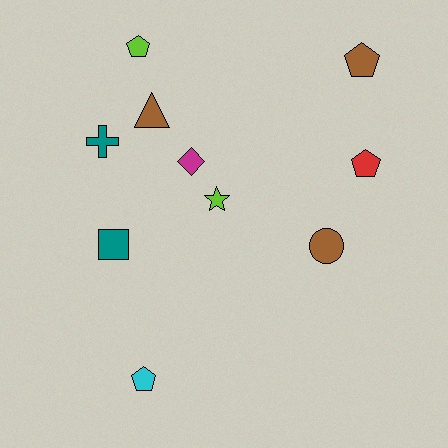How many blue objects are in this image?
There are no blue objects.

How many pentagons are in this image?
There are 4 pentagons.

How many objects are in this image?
There are 10 objects.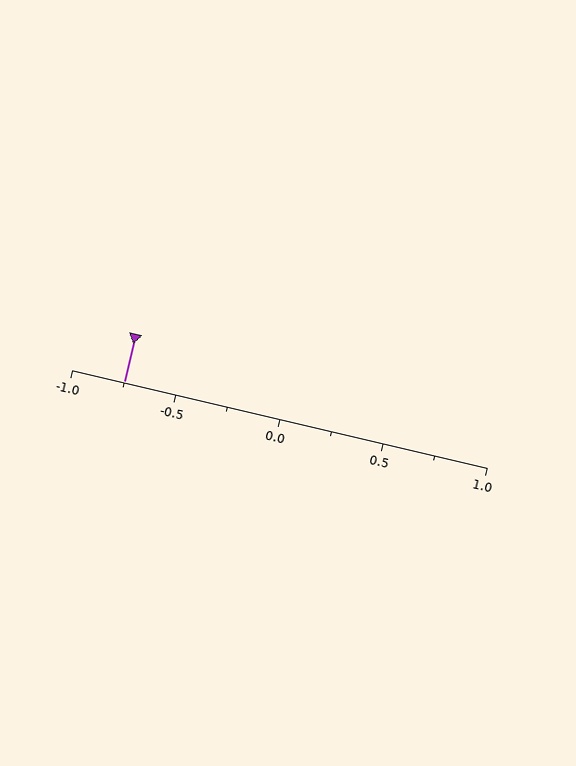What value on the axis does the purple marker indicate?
The marker indicates approximately -0.75.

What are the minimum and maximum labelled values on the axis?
The axis runs from -1.0 to 1.0.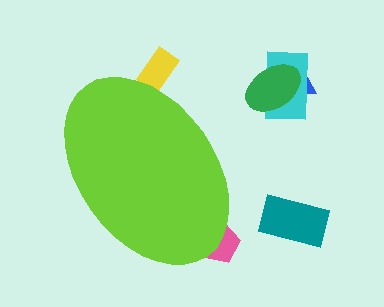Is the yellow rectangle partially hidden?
Yes, the yellow rectangle is partially hidden behind the lime ellipse.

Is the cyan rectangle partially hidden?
No, the cyan rectangle is fully visible.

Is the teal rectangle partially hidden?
No, the teal rectangle is fully visible.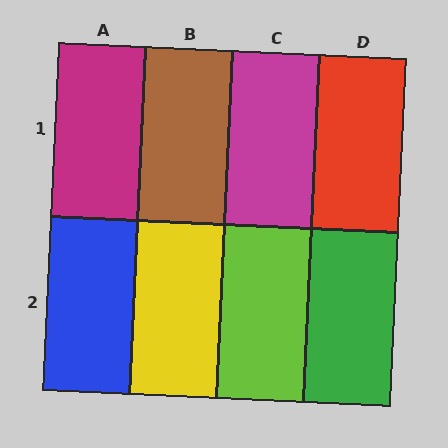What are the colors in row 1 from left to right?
Magenta, brown, magenta, red.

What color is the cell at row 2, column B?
Yellow.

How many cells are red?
1 cell is red.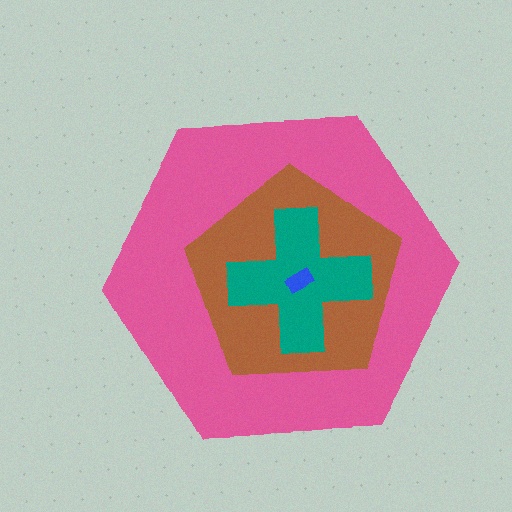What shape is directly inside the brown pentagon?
The teal cross.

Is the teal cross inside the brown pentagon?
Yes.